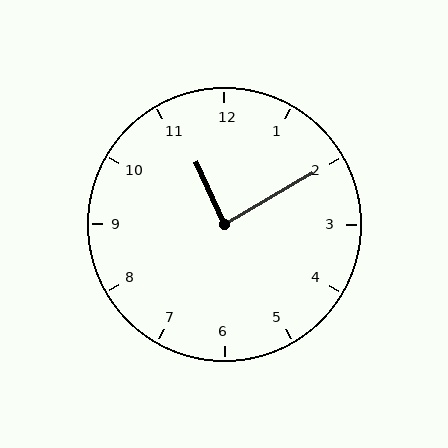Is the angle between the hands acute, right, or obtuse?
It is right.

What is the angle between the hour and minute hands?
Approximately 85 degrees.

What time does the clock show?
11:10.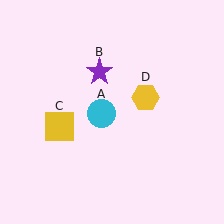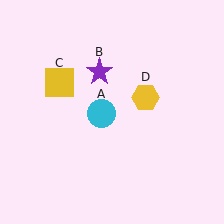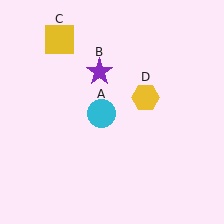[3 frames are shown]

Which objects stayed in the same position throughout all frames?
Cyan circle (object A) and purple star (object B) and yellow hexagon (object D) remained stationary.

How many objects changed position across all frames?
1 object changed position: yellow square (object C).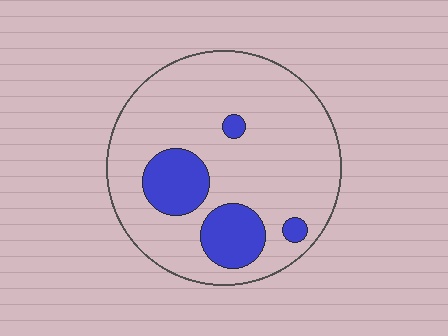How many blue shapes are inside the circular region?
4.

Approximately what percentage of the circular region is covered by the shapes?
Approximately 20%.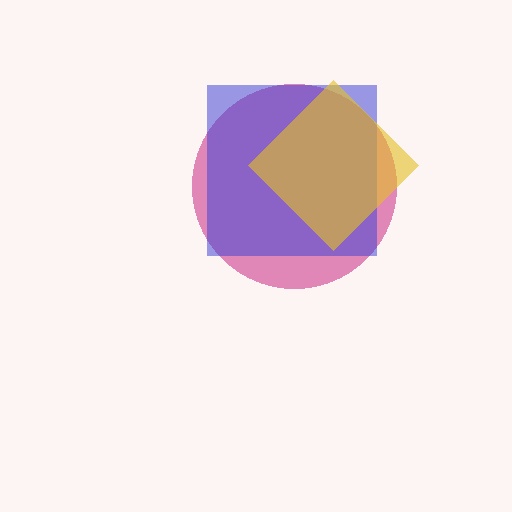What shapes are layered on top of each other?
The layered shapes are: a magenta circle, a blue square, a yellow diamond.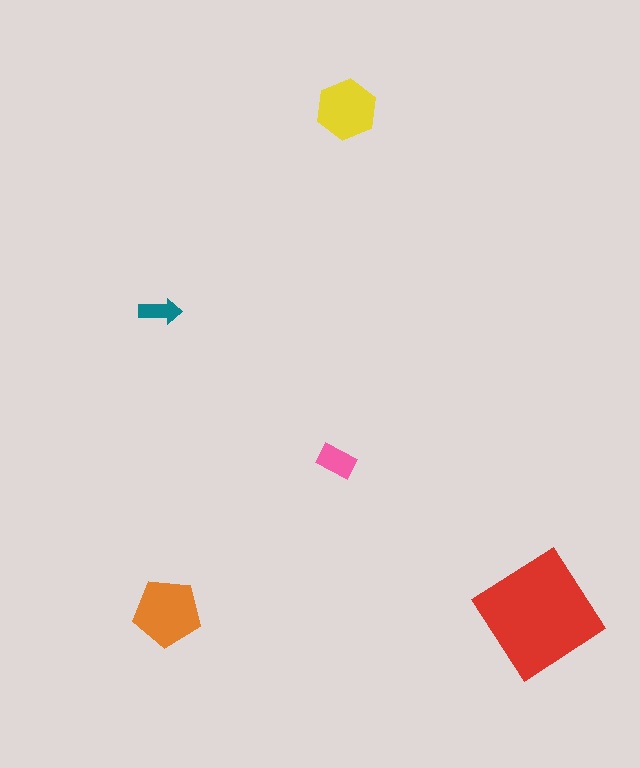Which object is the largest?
The red diamond.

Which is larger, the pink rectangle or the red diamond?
The red diamond.